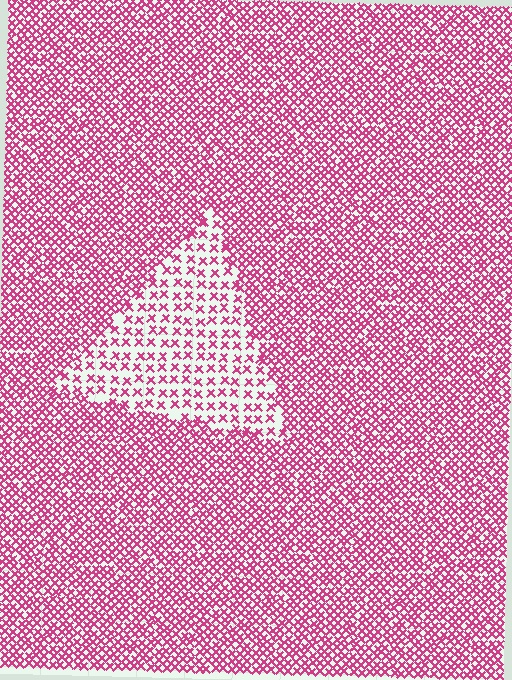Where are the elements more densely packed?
The elements are more densely packed outside the triangle boundary.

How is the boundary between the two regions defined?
The boundary is defined by a change in element density (approximately 2.2x ratio). All elements are the same color, size, and shape.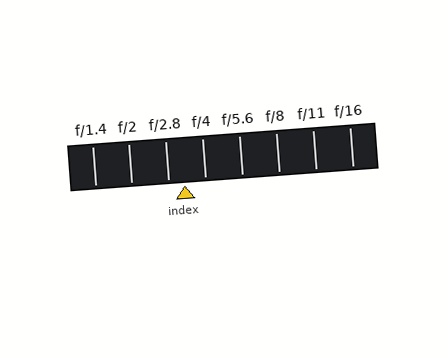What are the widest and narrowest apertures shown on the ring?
The widest aperture shown is f/1.4 and the narrowest is f/16.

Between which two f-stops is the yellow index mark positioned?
The index mark is between f/2.8 and f/4.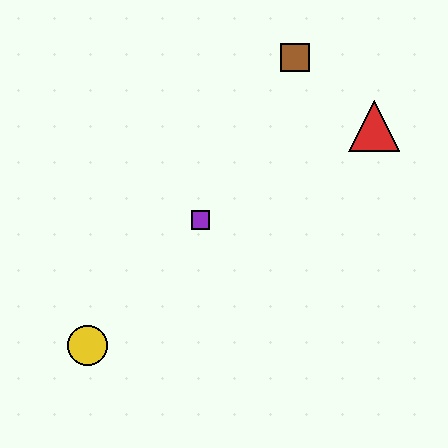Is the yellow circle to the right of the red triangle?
No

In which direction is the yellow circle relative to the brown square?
The yellow circle is below the brown square.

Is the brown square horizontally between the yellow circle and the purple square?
No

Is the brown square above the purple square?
Yes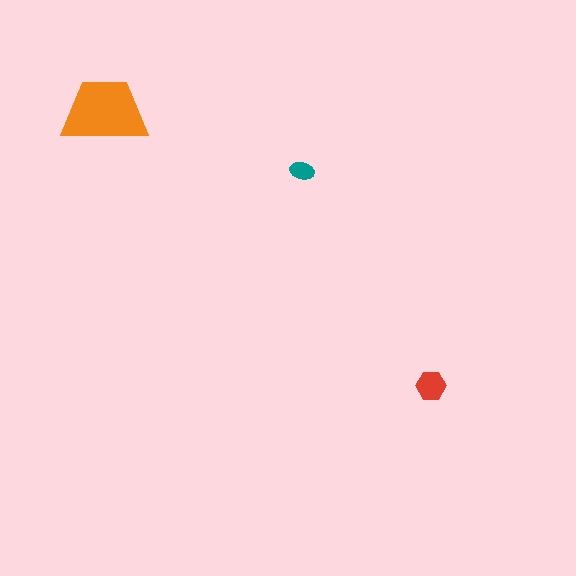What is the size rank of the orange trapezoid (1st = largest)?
1st.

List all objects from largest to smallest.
The orange trapezoid, the red hexagon, the teal ellipse.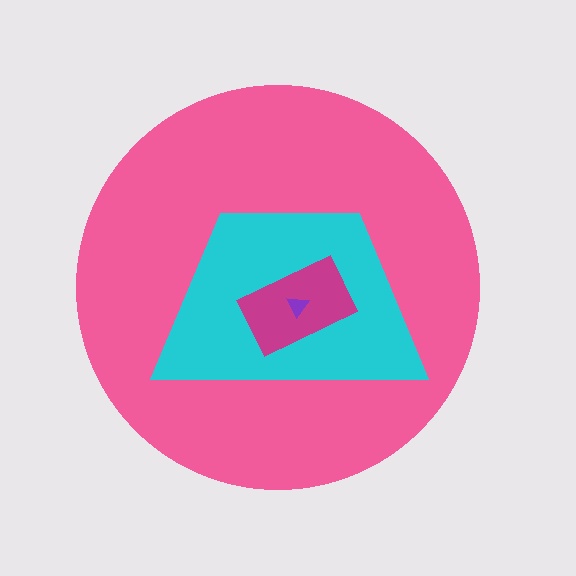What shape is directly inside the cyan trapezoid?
The magenta rectangle.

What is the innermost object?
The purple triangle.